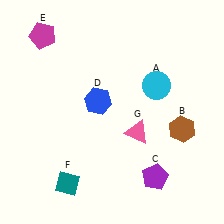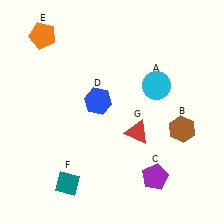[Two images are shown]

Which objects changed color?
E changed from magenta to orange. G changed from pink to red.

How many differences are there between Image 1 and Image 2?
There are 2 differences between the two images.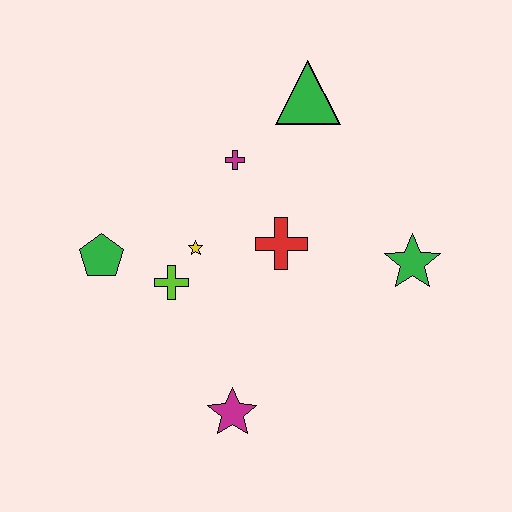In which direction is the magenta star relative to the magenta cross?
The magenta star is below the magenta cross.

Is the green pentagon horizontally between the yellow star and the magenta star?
No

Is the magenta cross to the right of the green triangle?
No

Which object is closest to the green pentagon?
The lime cross is closest to the green pentagon.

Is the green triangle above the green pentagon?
Yes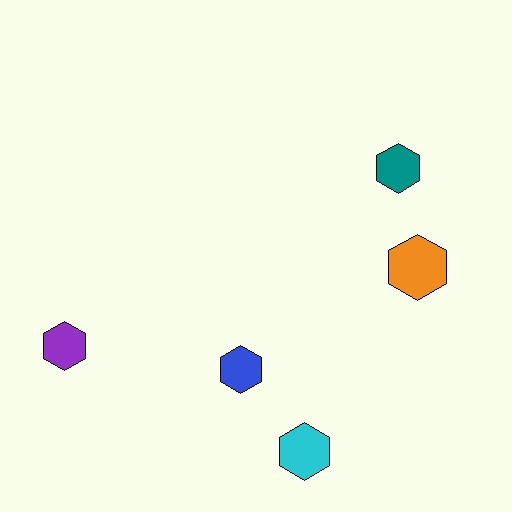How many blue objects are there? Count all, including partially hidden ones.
There is 1 blue object.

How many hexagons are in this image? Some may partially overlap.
There are 5 hexagons.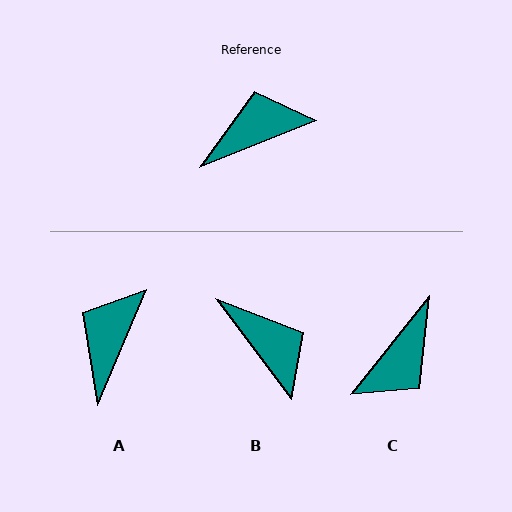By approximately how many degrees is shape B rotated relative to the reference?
Approximately 75 degrees clockwise.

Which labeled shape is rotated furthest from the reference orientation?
C, about 150 degrees away.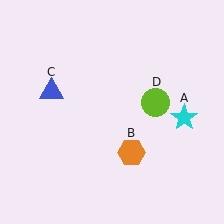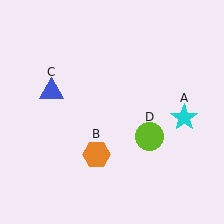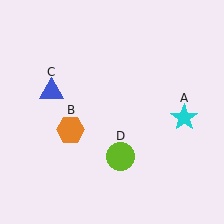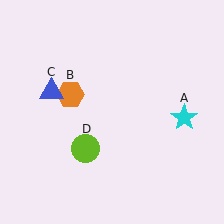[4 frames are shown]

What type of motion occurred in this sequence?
The orange hexagon (object B), lime circle (object D) rotated clockwise around the center of the scene.